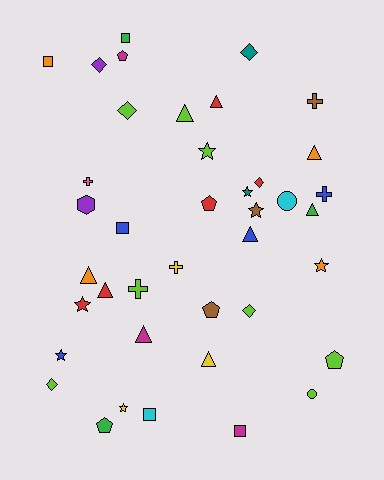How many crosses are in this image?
There are 5 crosses.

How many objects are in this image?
There are 40 objects.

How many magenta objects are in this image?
There are 3 magenta objects.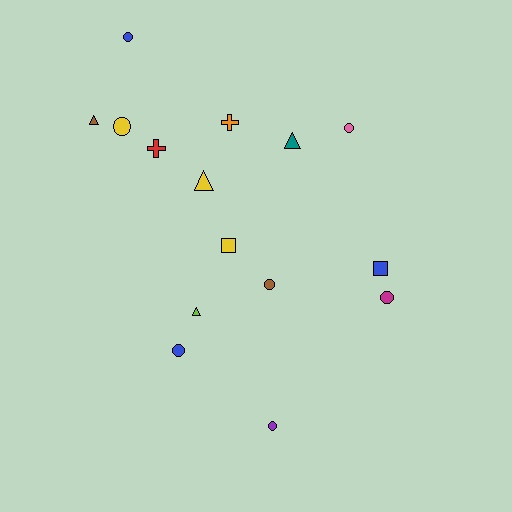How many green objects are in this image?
There are no green objects.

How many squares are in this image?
There are 2 squares.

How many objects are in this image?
There are 15 objects.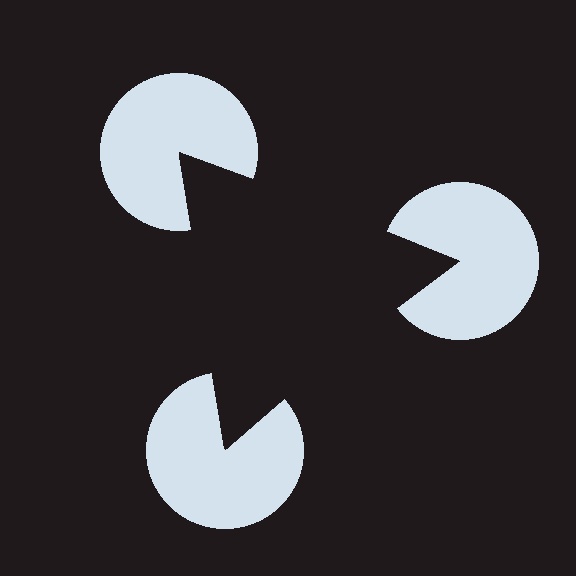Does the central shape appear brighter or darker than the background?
It typically appears slightly darker than the background, even though no actual brightness change is drawn.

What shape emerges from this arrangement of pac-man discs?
An illusory triangle — its edges are inferred from the aligned wedge cuts in the pac-man discs, not physically drawn.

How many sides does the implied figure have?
3 sides.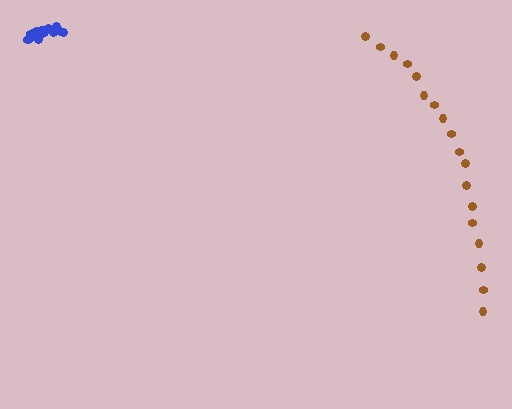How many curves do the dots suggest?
There are 2 distinct paths.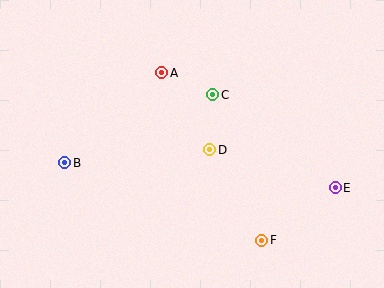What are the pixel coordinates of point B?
Point B is at (65, 163).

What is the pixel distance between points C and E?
The distance between C and E is 154 pixels.